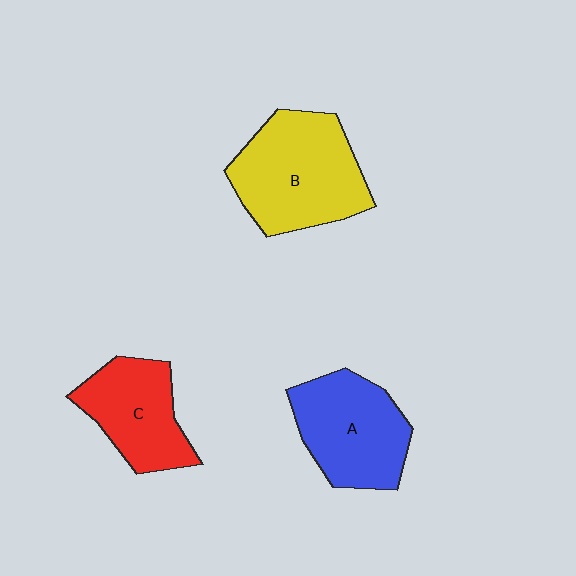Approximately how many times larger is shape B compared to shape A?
Approximately 1.2 times.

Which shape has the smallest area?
Shape C (red).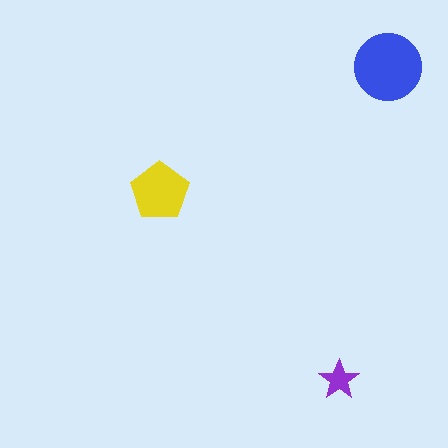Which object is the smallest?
The purple star.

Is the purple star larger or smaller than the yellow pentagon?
Smaller.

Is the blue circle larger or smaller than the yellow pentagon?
Larger.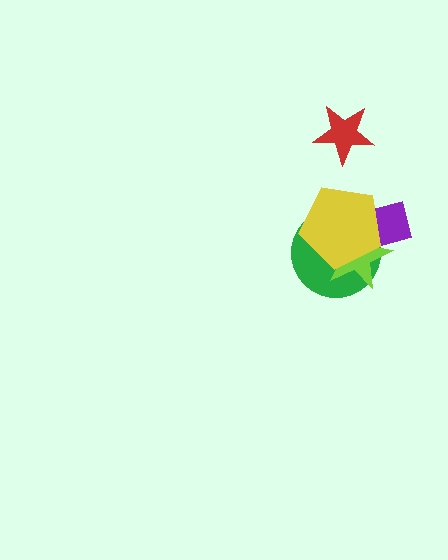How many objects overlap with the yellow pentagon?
3 objects overlap with the yellow pentagon.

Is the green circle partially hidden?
Yes, it is partially covered by another shape.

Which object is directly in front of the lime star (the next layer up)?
The purple rectangle is directly in front of the lime star.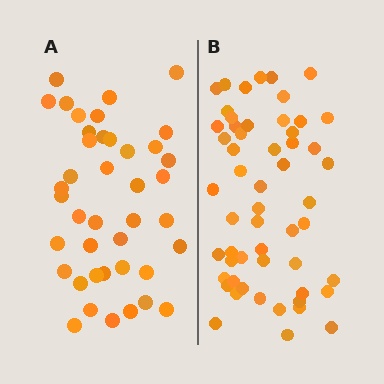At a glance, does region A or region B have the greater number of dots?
Region B (the right region) has more dots.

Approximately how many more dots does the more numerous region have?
Region B has approximately 15 more dots than region A.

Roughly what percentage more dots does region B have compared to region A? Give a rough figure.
About 35% more.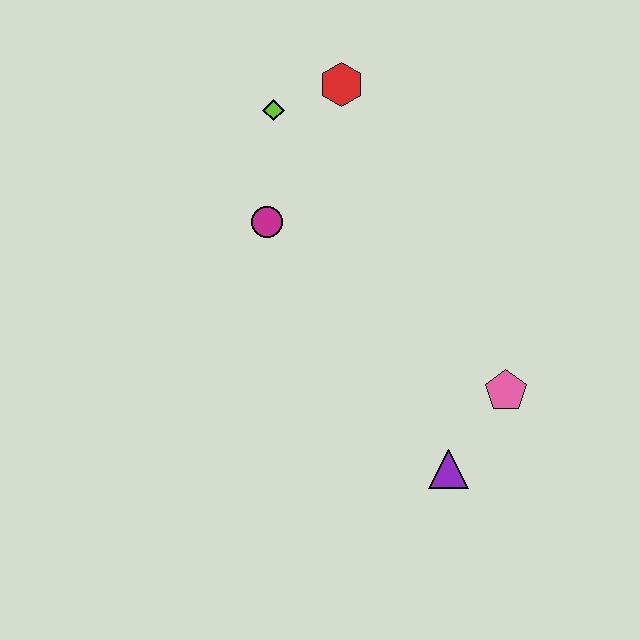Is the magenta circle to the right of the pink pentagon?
No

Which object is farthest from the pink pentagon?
The lime diamond is farthest from the pink pentagon.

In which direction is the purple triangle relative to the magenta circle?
The purple triangle is below the magenta circle.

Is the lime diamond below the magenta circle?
No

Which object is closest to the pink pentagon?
The purple triangle is closest to the pink pentagon.